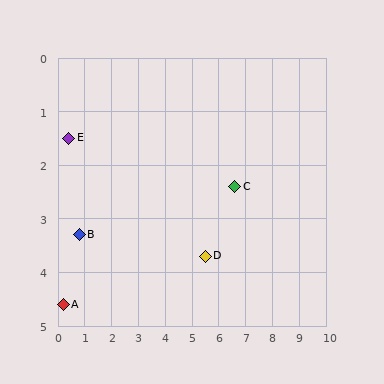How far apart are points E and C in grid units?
Points E and C are about 6.3 grid units apart.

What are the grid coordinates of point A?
Point A is at approximately (0.2, 4.6).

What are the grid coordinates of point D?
Point D is at approximately (5.5, 3.7).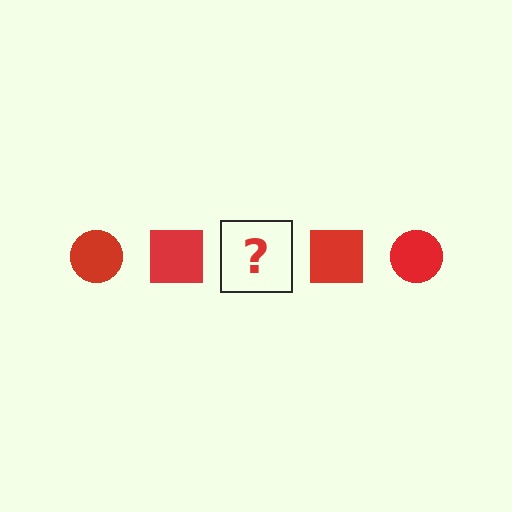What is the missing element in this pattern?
The missing element is a red circle.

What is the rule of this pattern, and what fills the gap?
The rule is that the pattern cycles through circle, square shapes in red. The gap should be filled with a red circle.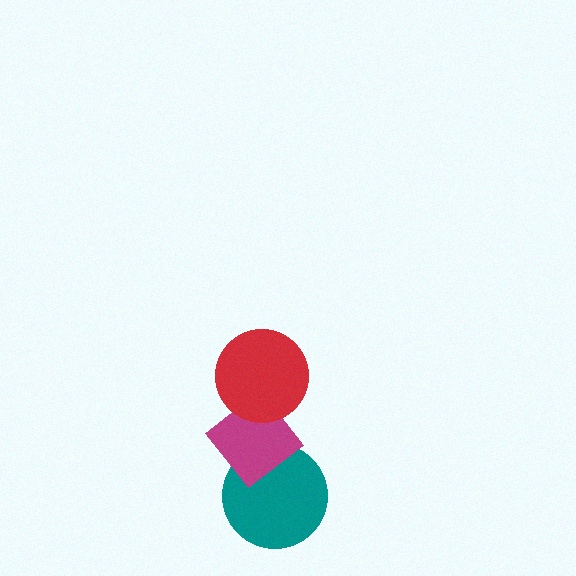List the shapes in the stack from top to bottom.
From top to bottom: the red circle, the magenta diamond, the teal circle.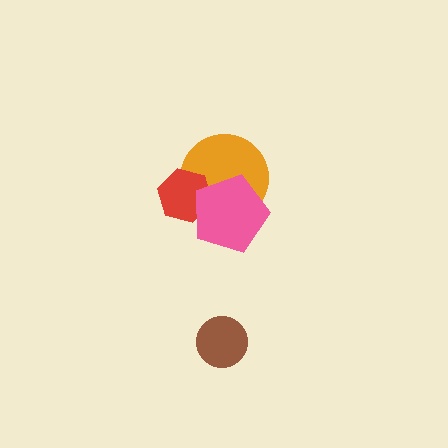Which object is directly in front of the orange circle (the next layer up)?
The red hexagon is directly in front of the orange circle.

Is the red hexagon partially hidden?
Yes, it is partially covered by another shape.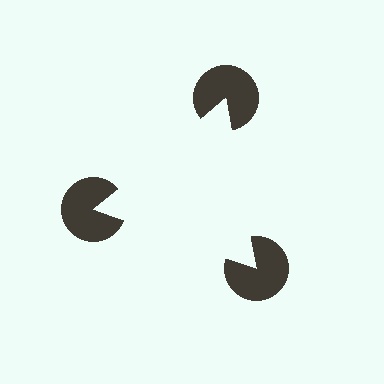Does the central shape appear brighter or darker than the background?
It typically appears slightly brighter than the background, even though no actual brightness change is drawn.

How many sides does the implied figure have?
3 sides.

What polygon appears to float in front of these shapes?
An illusory triangle — its edges are inferred from the aligned wedge cuts in the pac-man discs, not physically drawn.